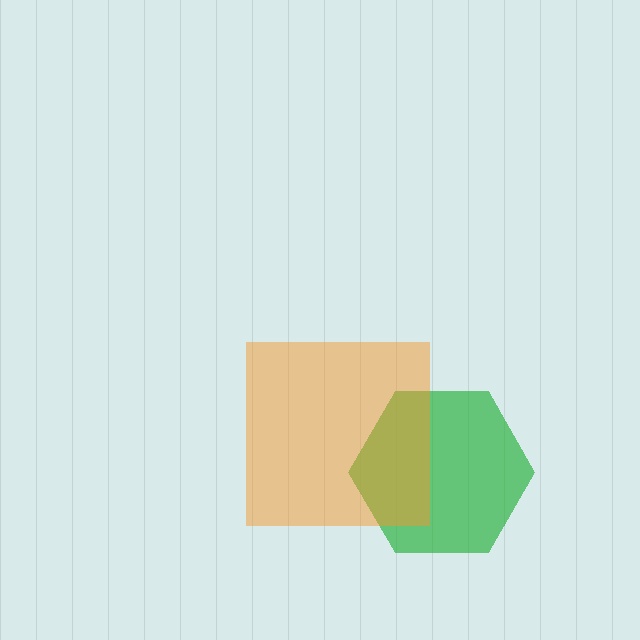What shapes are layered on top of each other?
The layered shapes are: a green hexagon, an orange square.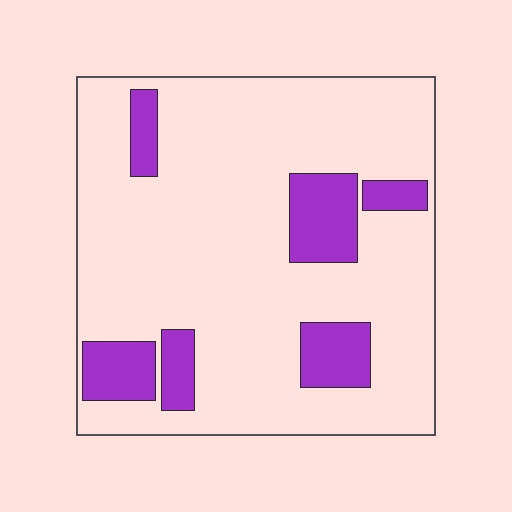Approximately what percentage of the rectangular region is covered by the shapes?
Approximately 15%.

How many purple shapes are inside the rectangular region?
6.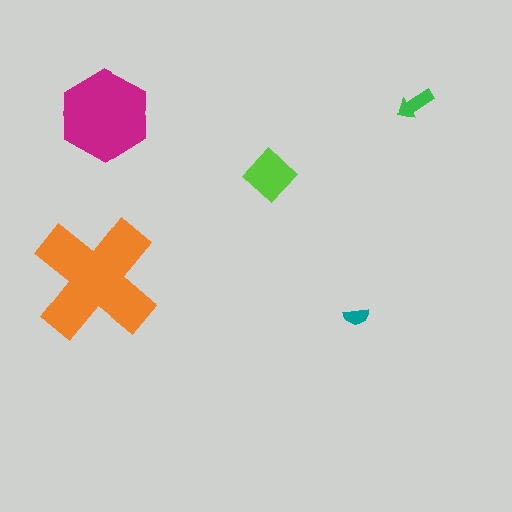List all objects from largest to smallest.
The orange cross, the magenta hexagon, the lime diamond, the green arrow, the teal semicircle.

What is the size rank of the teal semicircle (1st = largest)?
5th.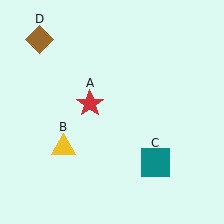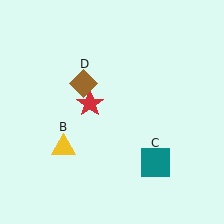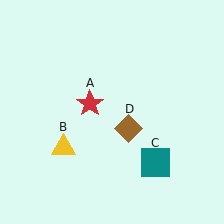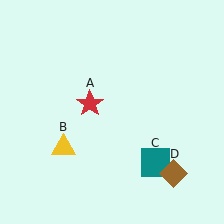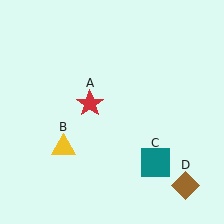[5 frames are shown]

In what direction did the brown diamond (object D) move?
The brown diamond (object D) moved down and to the right.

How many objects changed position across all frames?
1 object changed position: brown diamond (object D).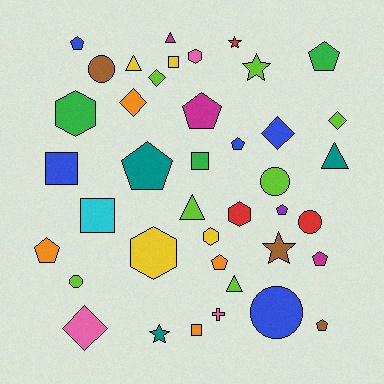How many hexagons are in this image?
There are 5 hexagons.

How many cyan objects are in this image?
There is 1 cyan object.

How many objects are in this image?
There are 40 objects.